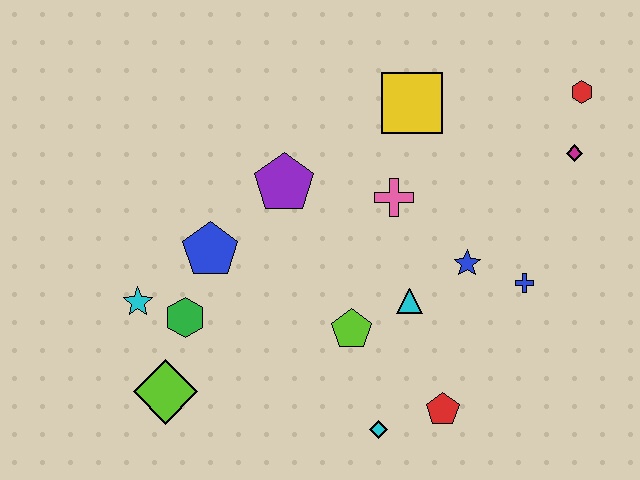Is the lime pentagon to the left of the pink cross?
Yes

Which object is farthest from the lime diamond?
The red hexagon is farthest from the lime diamond.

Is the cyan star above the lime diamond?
Yes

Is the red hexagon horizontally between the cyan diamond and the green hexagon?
No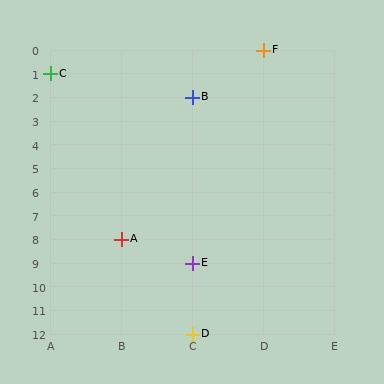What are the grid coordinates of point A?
Point A is at grid coordinates (B, 8).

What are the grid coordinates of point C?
Point C is at grid coordinates (A, 1).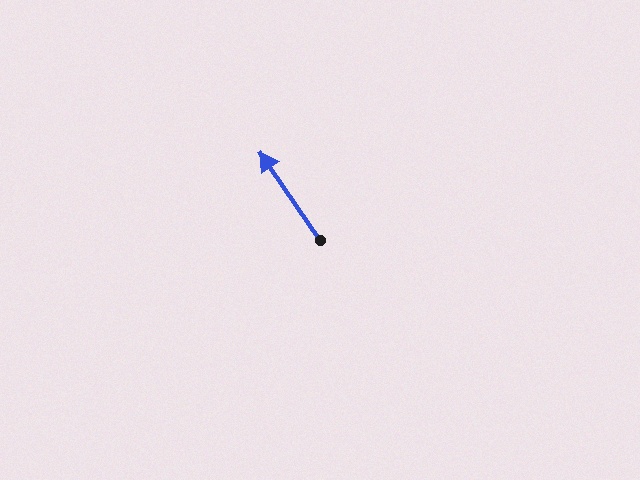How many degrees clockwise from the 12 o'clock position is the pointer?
Approximately 326 degrees.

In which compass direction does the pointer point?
Northwest.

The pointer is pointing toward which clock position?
Roughly 11 o'clock.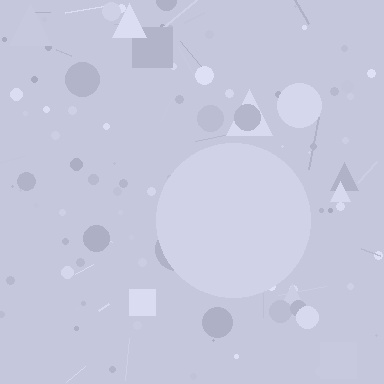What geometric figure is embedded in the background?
A circle is embedded in the background.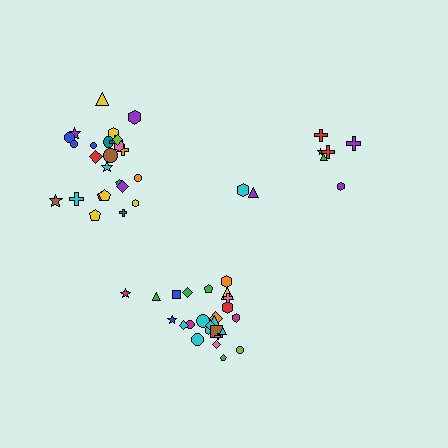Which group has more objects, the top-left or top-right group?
The top-left group.